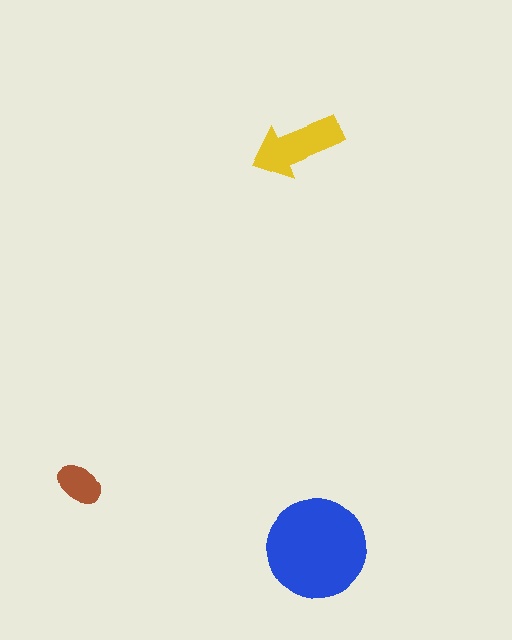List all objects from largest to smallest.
The blue circle, the yellow arrow, the brown ellipse.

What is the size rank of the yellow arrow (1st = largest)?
2nd.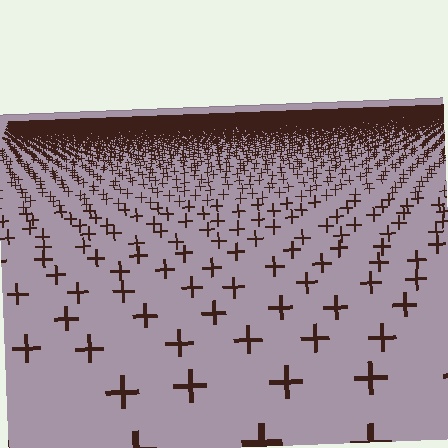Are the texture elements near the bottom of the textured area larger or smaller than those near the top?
Larger. Near the bottom, elements are closer to the viewer and appear at a bigger on-screen size.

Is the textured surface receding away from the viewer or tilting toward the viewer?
The surface is receding away from the viewer. Texture elements get smaller and denser toward the top.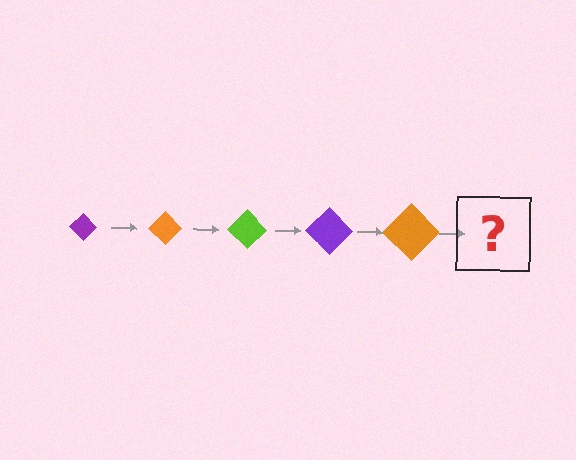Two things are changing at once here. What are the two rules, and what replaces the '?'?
The two rules are that the diamond grows larger each step and the color cycles through purple, orange, and lime. The '?' should be a lime diamond, larger than the previous one.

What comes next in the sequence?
The next element should be a lime diamond, larger than the previous one.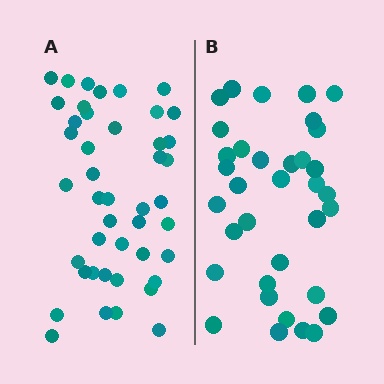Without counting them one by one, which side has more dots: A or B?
Region A (the left region) has more dots.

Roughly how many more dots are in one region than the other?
Region A has roughly 8 or so more dots than region B.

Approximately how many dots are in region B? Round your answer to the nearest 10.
About 40 dots. (The exact count is 35, which rounds to 40.)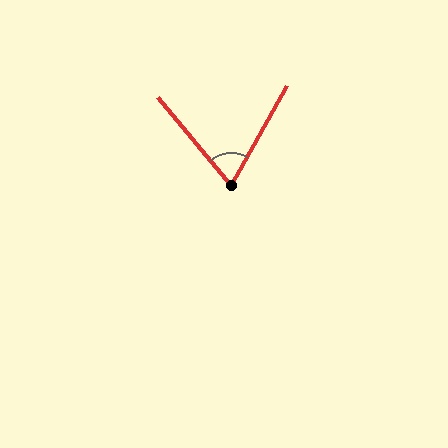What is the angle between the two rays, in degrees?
Approximately 69 degrees.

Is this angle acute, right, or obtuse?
It is acute.